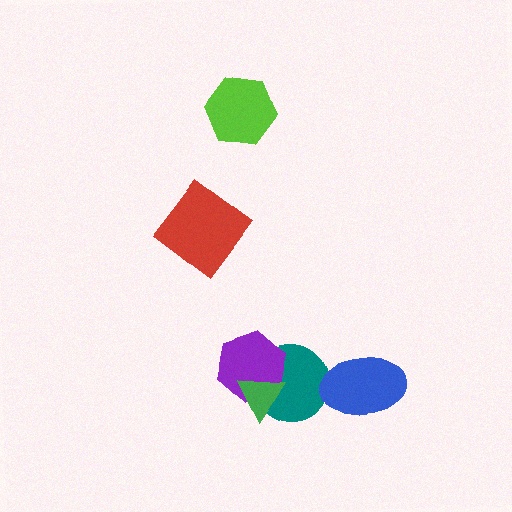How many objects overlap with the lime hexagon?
0 objects overlap with the lime hexagon.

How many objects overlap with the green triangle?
2 objects overlap with the green triangle.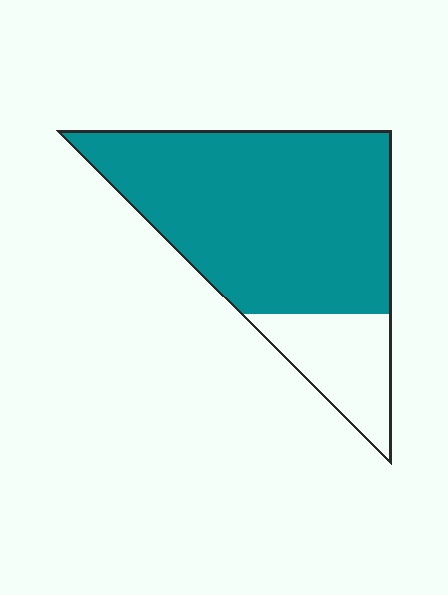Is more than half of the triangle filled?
Yes.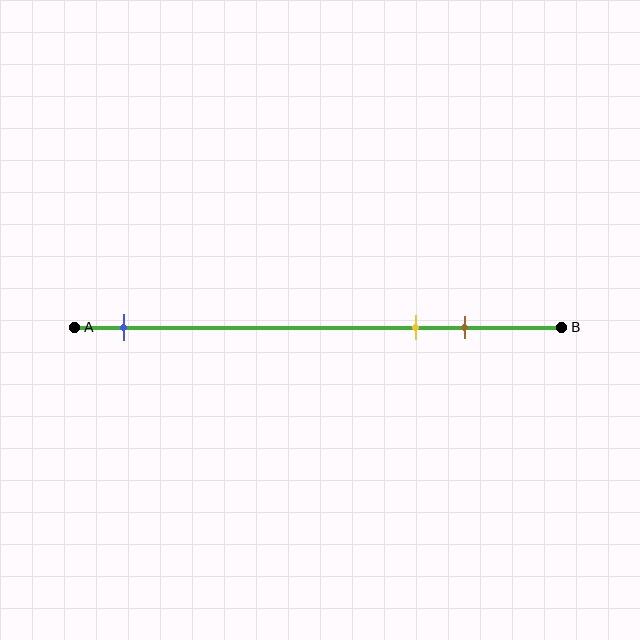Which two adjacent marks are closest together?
The yellow and brown marks are the closest adjacent pair.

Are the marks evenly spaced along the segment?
No, the marks are not evenly spaced.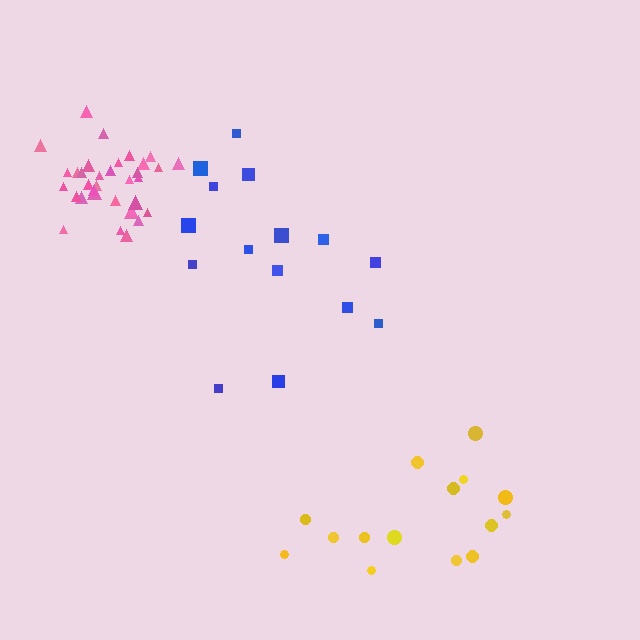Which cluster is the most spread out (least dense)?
Blue.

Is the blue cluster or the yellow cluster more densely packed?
Yellow.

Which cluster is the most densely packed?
Pink.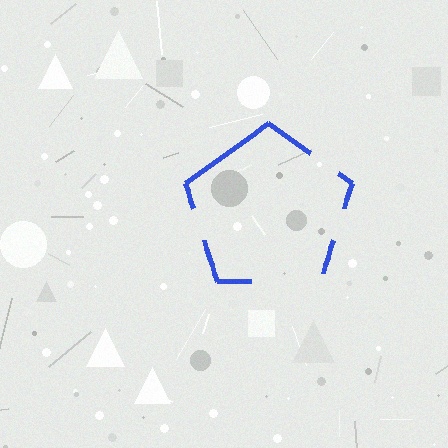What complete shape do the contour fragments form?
The contour fragments form a pentagon.